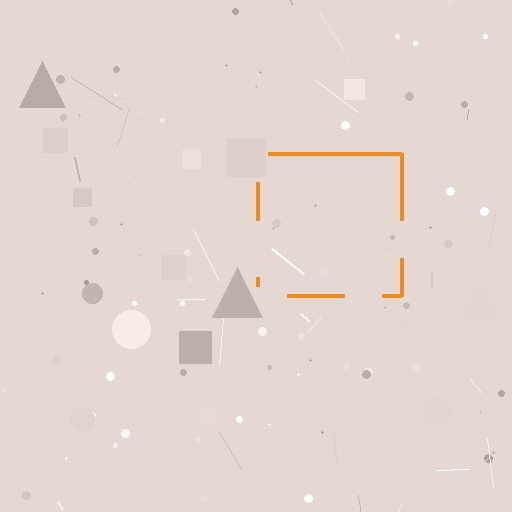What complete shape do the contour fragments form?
The contour fragments form a square.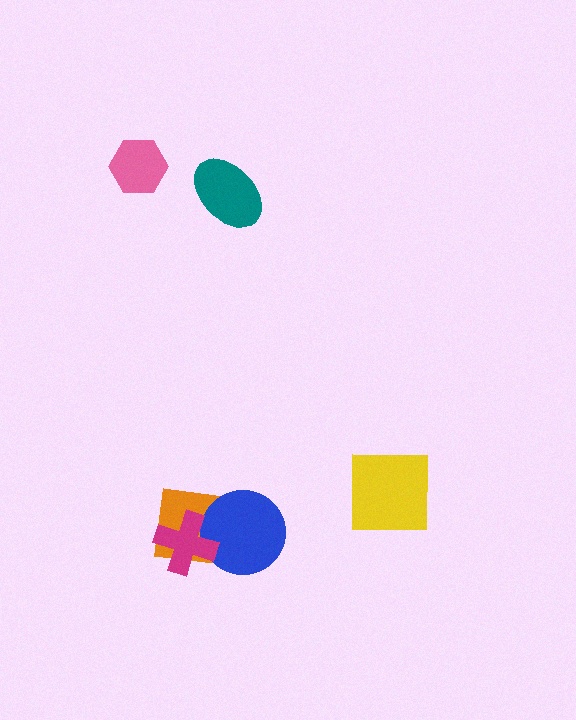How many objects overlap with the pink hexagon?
0 objects overlap with the pink hexagon.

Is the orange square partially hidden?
Yes, it is partially covered by another shape.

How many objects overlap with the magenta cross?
2 objects overlap with the magenta cross.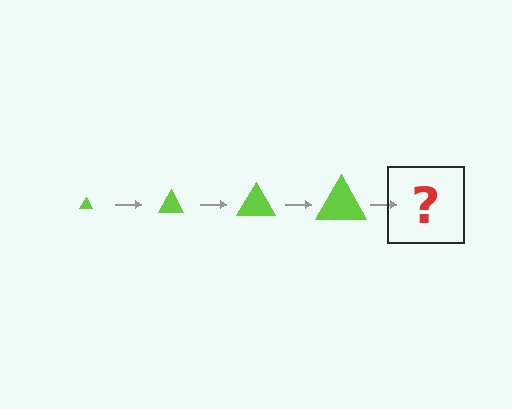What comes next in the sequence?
The next element should be a lime triangle, larger than the previous one.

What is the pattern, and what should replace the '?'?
The pattern is that the triangle gets progressively larger each step. The '?' should be a lime triangle, larger than the previous one.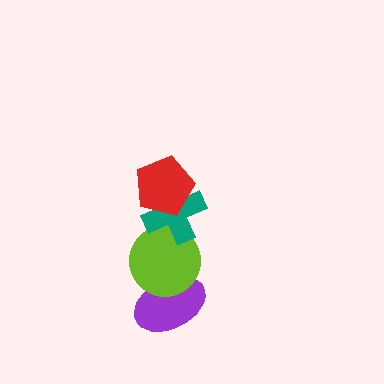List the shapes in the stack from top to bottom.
From top to bottom: the red pentagon, the teal cross, the lime circle, the purple ellipse.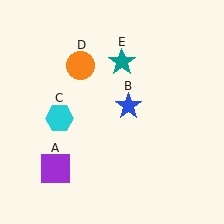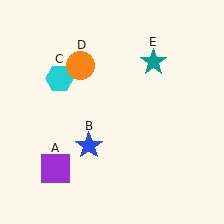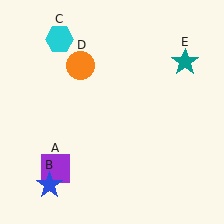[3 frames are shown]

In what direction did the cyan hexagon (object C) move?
The cyan hexagon (object C) moved up.